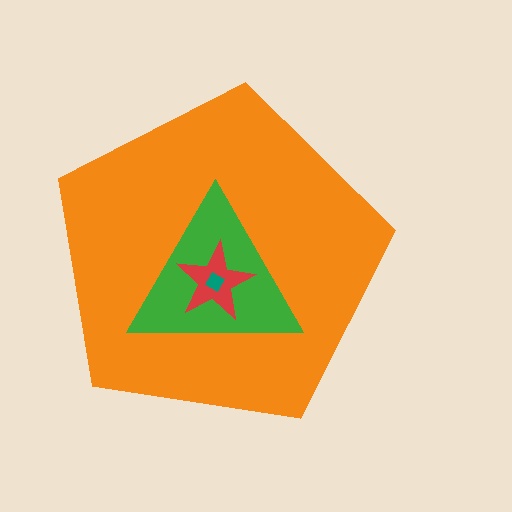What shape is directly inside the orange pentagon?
The green triangle.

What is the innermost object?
The teal diamond.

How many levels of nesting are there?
4.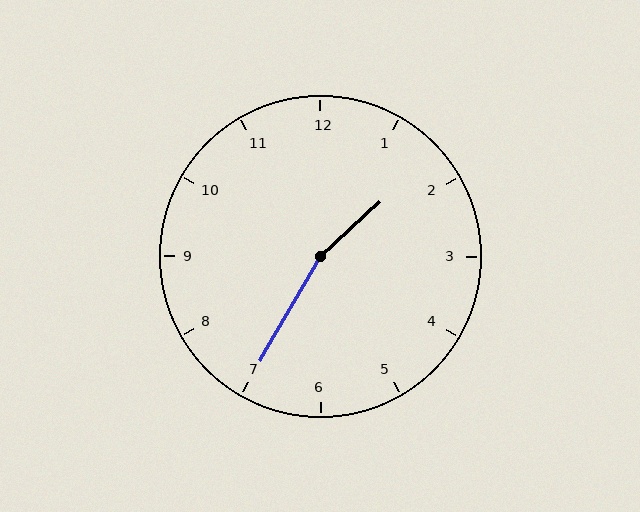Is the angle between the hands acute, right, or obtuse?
It is obtuse.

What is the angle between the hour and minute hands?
Approximately 162 degrees.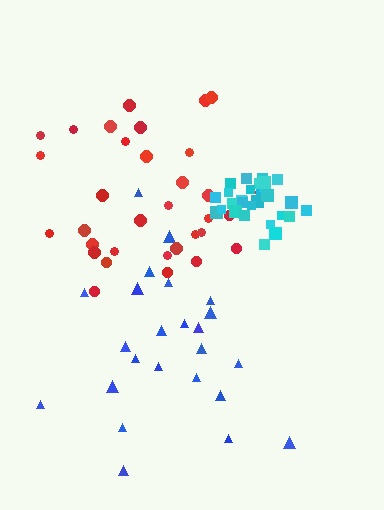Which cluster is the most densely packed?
Cyan.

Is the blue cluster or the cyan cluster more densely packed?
Cyan.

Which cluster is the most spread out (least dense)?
Blue.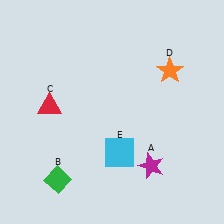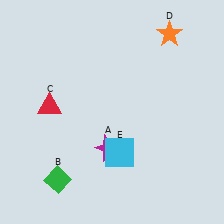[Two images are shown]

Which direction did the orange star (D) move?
The orange star (D) moved up.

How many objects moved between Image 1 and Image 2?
2 objects moved between the two images.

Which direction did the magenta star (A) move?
The magenta star (A) moved left.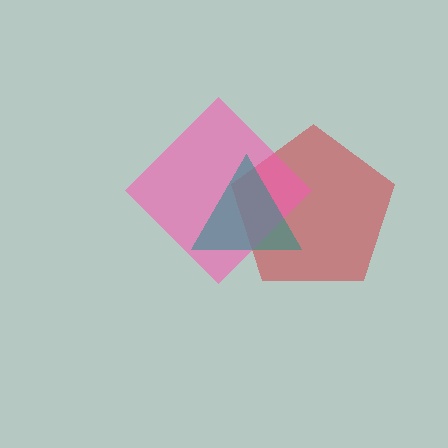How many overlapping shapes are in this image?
There are 3 overlapping shapes in the image.